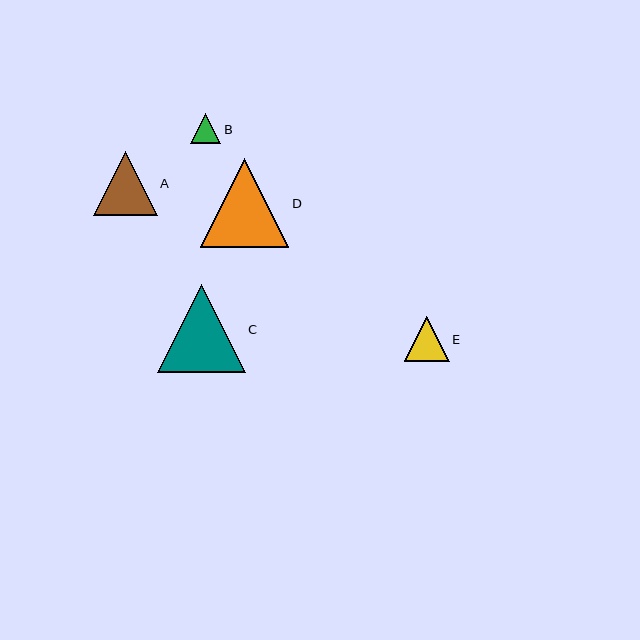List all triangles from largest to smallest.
From largest to smallest: D, C, A, E, B.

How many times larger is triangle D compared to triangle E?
Triangle D is approximately 2.0 times the size of triangle E.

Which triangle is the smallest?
Triangle B is the smallest with a size of approximately 30 pixels.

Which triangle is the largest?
Triangle D is the largest with a size of approximately 88 pixels.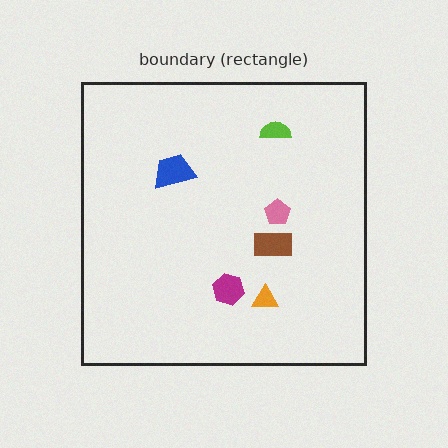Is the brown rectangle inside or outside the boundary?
Inside.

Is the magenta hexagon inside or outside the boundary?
Inside.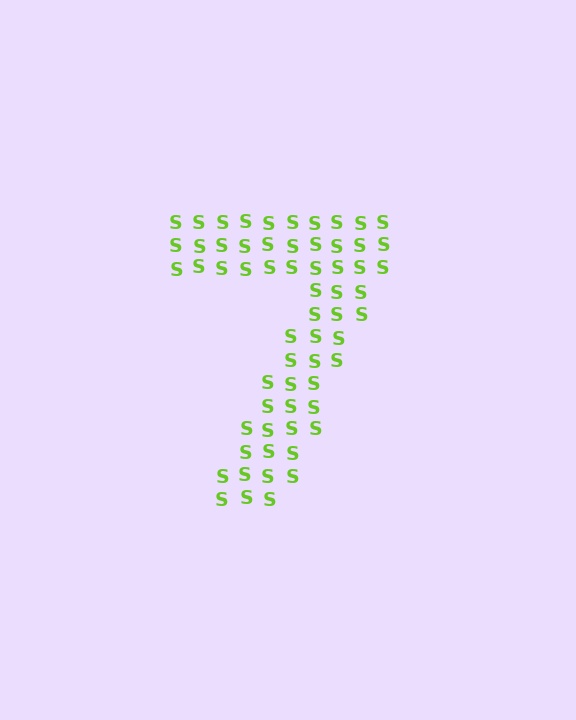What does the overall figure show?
The overall figure shows the digit 7.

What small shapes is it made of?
It is made of small letter S's.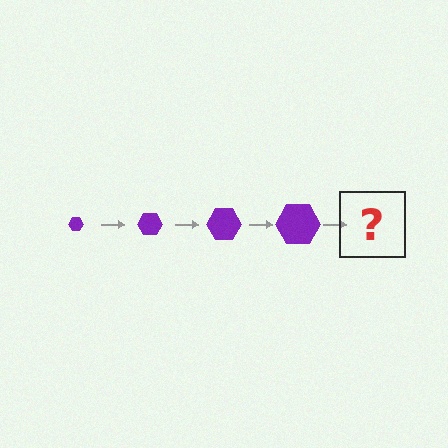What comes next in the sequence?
The next element should be a purple hexagon, larger than the previous one.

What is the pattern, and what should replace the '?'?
The pattern is that the hexagon gets progressively larger each step. The '?' should be a purple hexagon, larger than the previous one.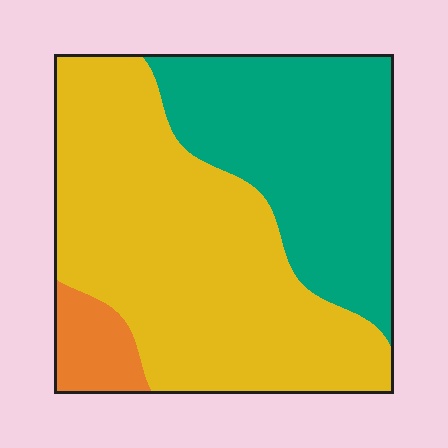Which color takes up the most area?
Yellow, at roughly 55%.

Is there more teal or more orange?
Teal.